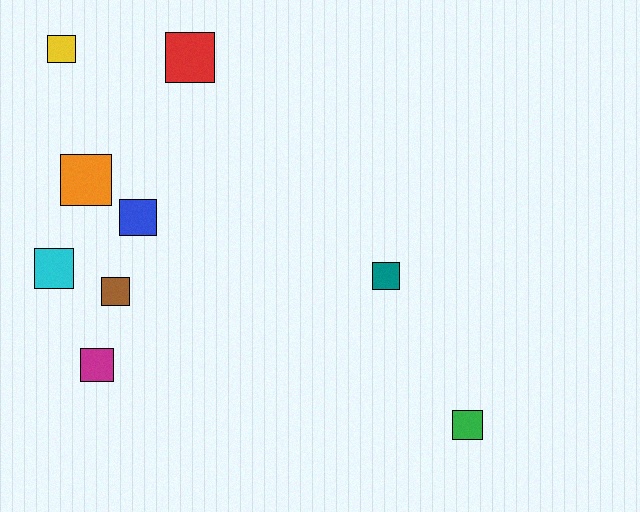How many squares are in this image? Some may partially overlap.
There are 9 squares.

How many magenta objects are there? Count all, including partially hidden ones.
There is 1 magenta object.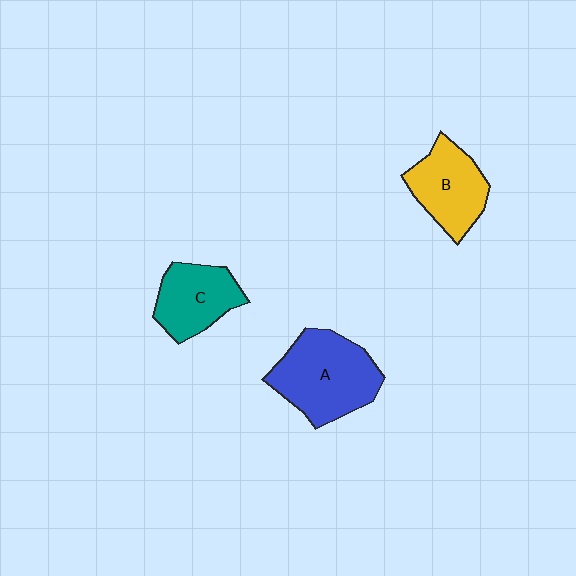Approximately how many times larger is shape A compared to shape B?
Approximately 1.4 times.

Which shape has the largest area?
Shape A (blue).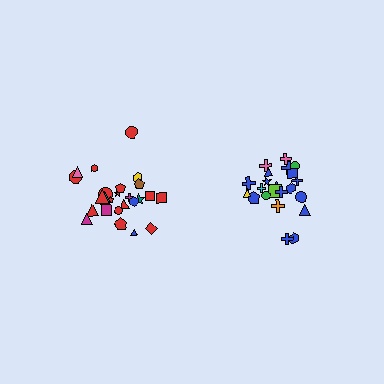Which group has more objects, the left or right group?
The left group.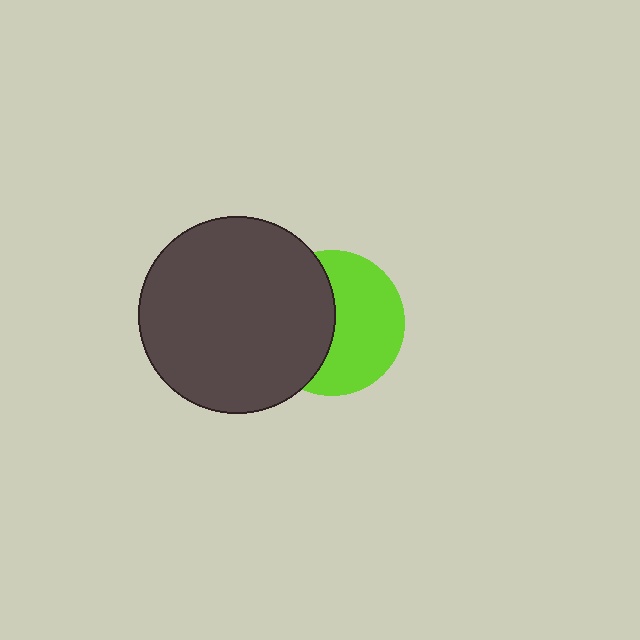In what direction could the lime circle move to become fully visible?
The lime circle could move right. That would shift it out from behind the dark gray circle entirely.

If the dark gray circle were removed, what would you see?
You would see the complete lime circle.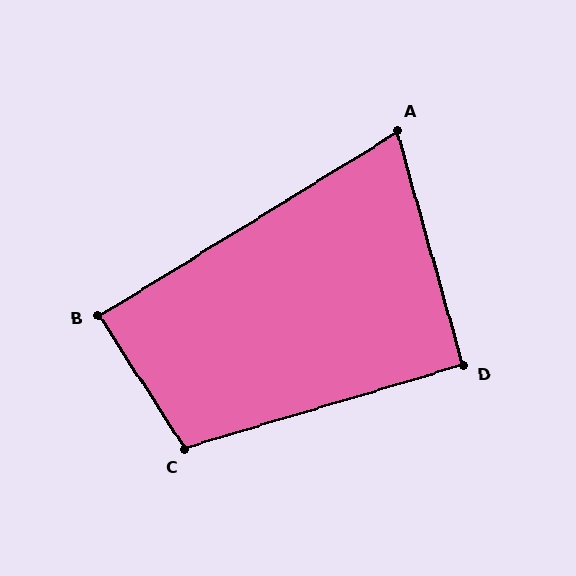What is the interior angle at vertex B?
Approximately 89 degrees (approximately right).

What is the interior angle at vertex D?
Approximately 91 degrees (approximately right).